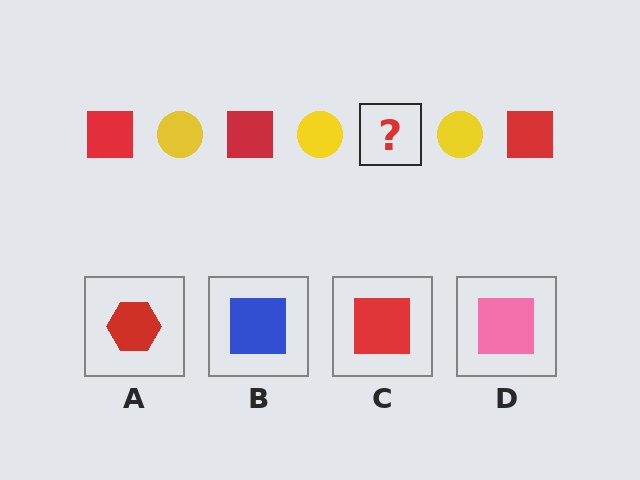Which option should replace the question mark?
Option C.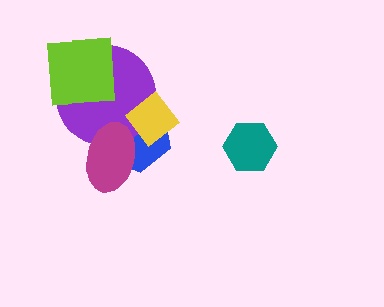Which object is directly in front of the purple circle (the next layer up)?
The yellow diamond is directly in front of the purple circle.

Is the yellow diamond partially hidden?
Yes, it is partially covered by another shape.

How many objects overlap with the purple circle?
4 objects overlap with the purple circle.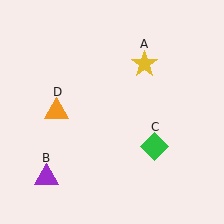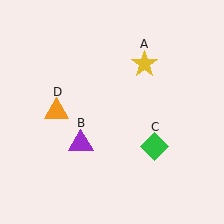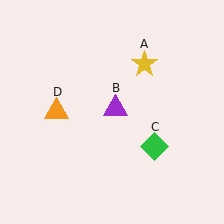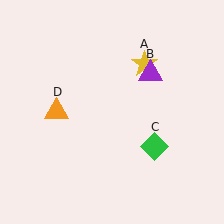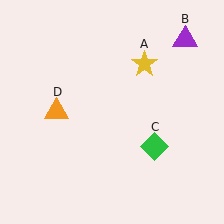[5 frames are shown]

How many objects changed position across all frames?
1 object changed position: purple triangle (object B).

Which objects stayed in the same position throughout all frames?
Yellow star (object A) and green diamond (object C) and orange triangle (object D) remained stationary.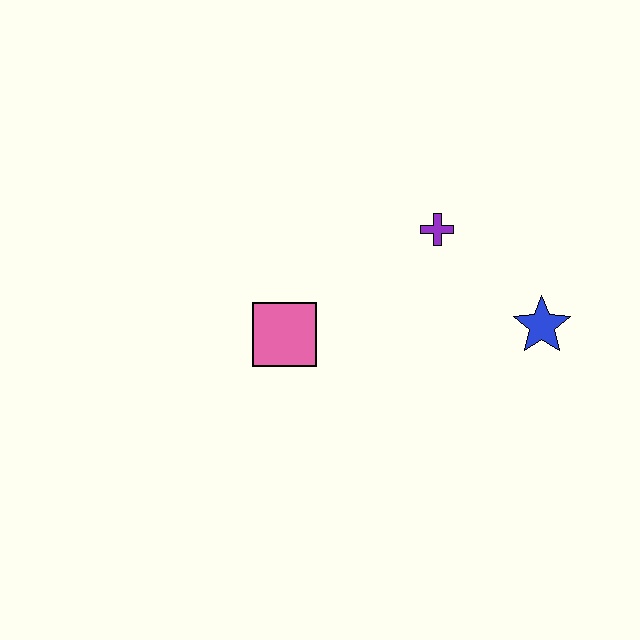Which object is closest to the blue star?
The purple cross is closest to the blue star.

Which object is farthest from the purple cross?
The pink square is farthest from the purple cross.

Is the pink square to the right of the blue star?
No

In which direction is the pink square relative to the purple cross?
The pink square is to the left of the purple cross.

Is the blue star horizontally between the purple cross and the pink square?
No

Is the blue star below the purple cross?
Yes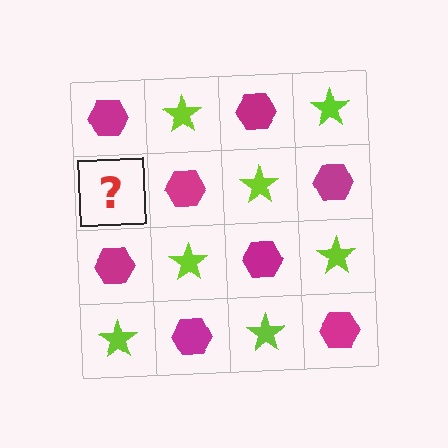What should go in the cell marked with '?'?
The missing cell should contain a lime star.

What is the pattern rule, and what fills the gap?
The rule is that it alternates magenta hexagon and lime star in a checkerboard pattern. The gap should be filled with a lime star.